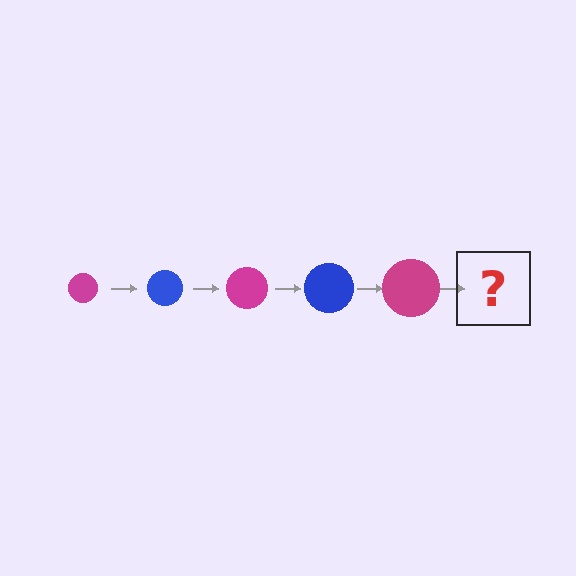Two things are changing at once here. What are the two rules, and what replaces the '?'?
The two rules are that the circle grows larger each step and the color cycles through magenta and blue. The '?' should be a blue circle, larger than the previous one.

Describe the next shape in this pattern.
It should be a blue circle, larger than the previous one.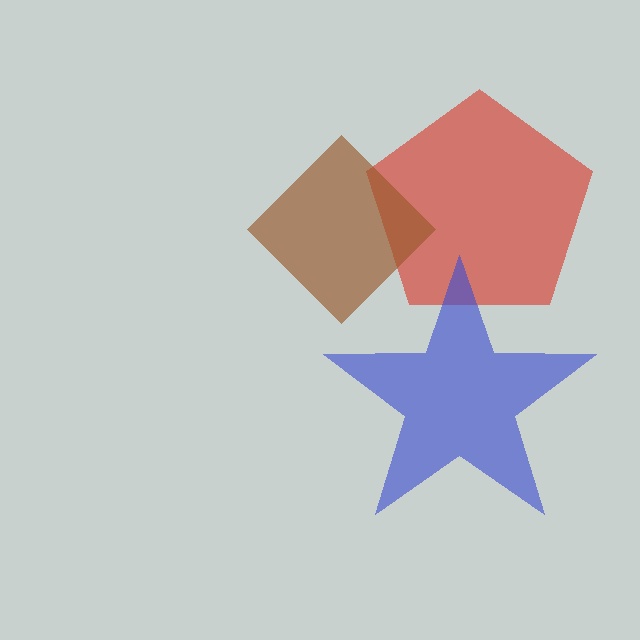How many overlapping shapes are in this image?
There are 3 overlapping shapes in the image.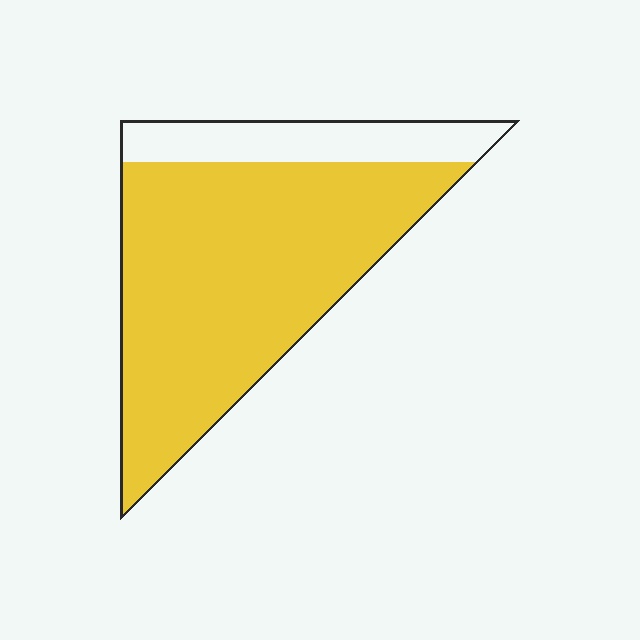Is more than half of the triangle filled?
Yes.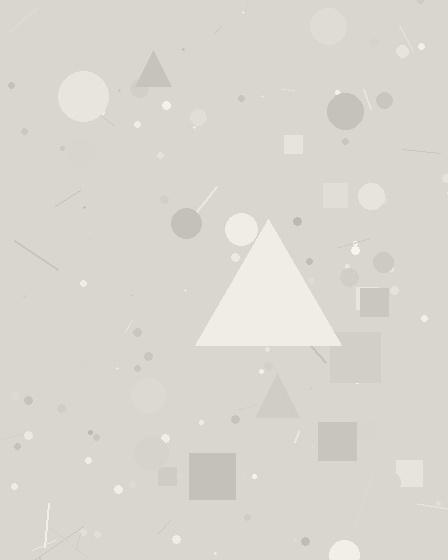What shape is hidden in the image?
A triangle is hidden in the image.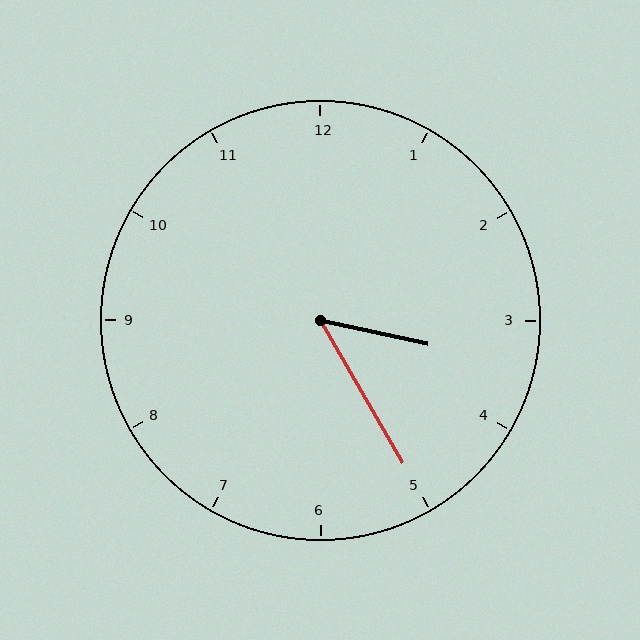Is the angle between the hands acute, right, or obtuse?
It is acute.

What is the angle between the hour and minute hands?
Approximately 48 degrees.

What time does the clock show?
3:25.